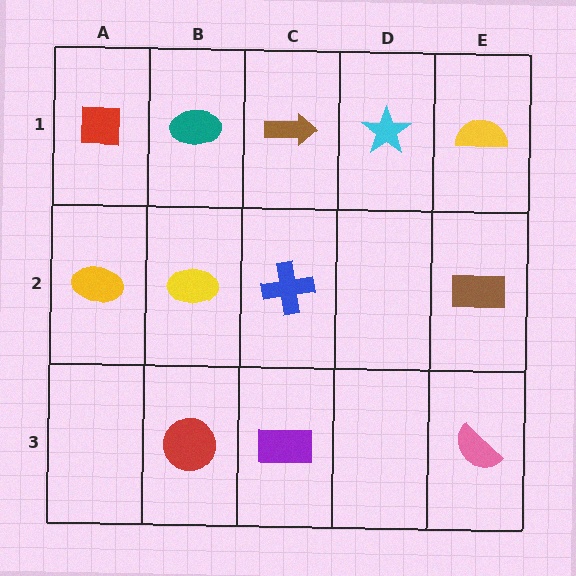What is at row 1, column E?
A yellow semicircle.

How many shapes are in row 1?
5 shapes.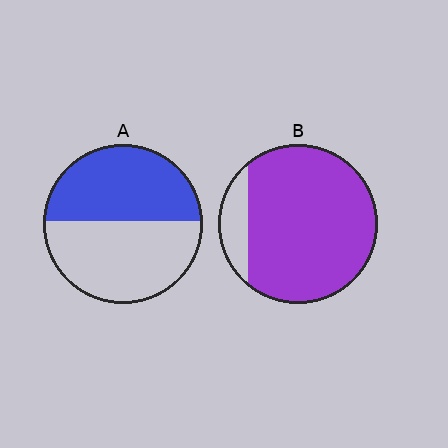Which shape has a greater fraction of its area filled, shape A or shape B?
Shape B.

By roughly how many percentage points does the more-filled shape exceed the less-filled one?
By roughly 40 percentage points (B over A).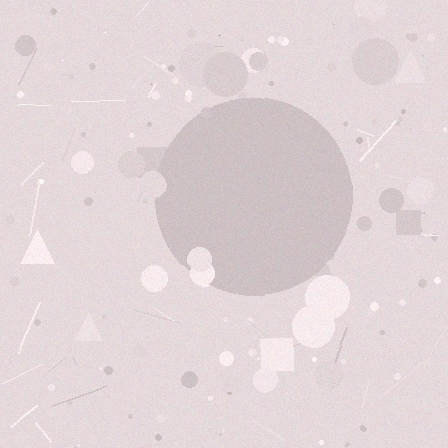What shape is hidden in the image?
A circle is hidden in the image.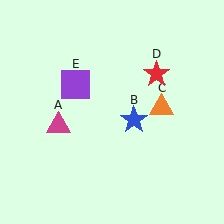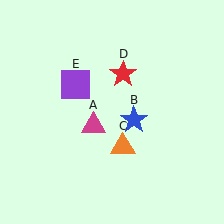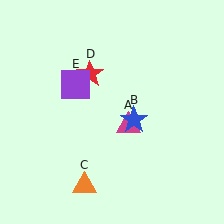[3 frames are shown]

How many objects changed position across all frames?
3 objects changed position: magenta triangle (object A), orange triangle (object C), red star (object D).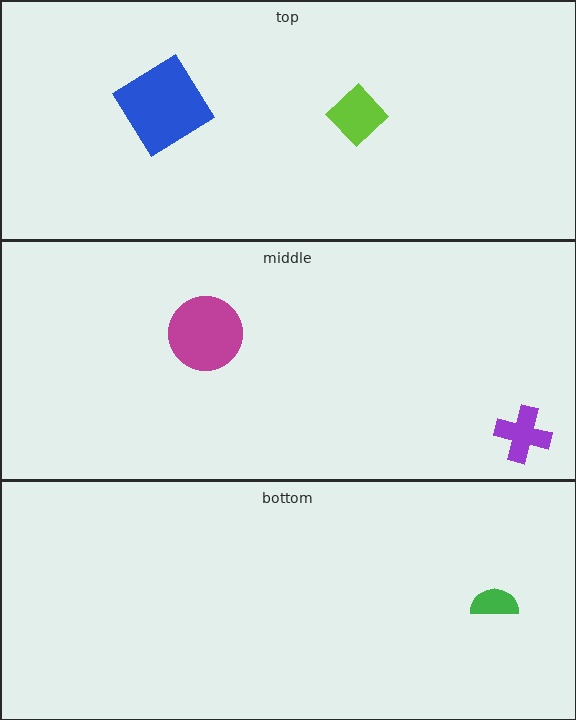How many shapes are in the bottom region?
1.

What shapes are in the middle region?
The purple cross, the magenta circle.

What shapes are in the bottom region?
The green semicircle.